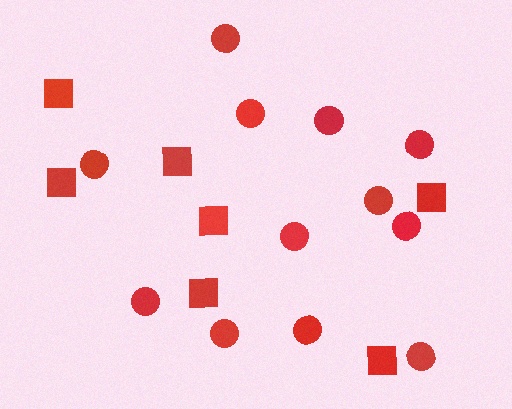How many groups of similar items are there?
There are 2 groups: one group of circles (12) and one group of squares (7).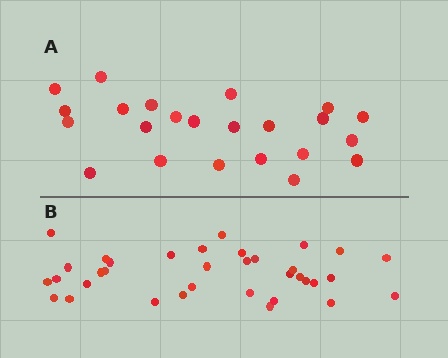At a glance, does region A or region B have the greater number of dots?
Region B (the bottom region) has more dots.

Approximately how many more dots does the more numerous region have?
Region B has roughly 12 or so more dots than region A.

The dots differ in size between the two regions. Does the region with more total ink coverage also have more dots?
No. Region A has more total ink coverage because its dots are larger, but region B actually contains more individual dots. Total area can be misleading — the number of items is what matters here.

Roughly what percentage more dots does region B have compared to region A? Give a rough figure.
About 50% more.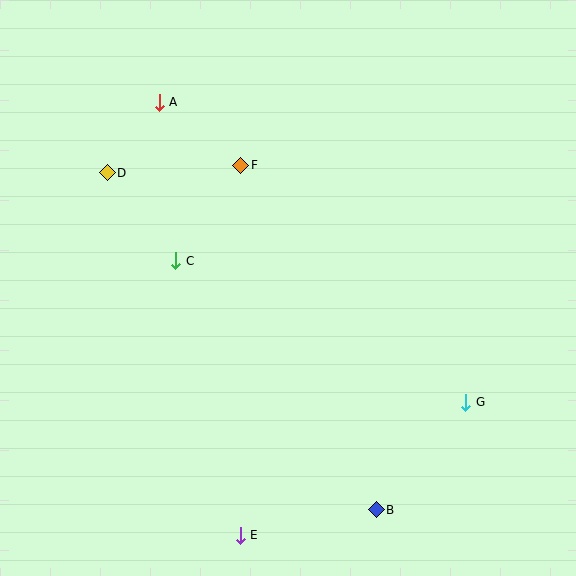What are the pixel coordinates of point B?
Point B is at (376, 510).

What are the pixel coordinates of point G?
Point G is at (466, 402).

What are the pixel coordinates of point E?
Point E is at (240, 535).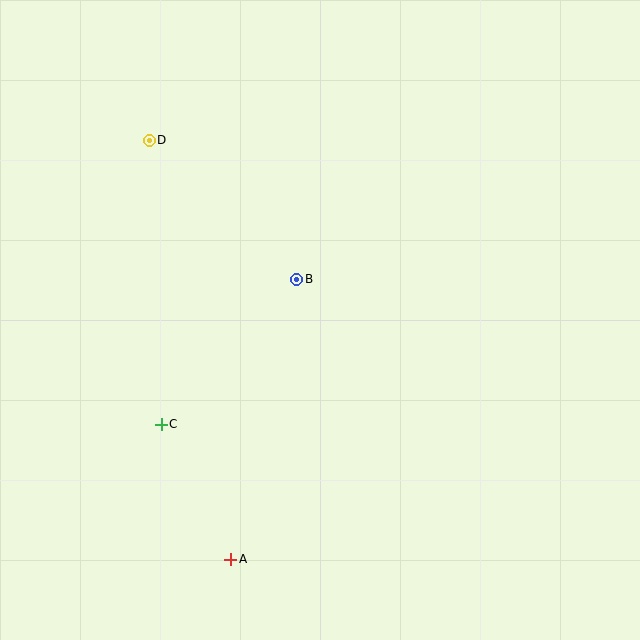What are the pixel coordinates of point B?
Point B is at (297, 279).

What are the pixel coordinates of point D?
Point D is at (149, 141).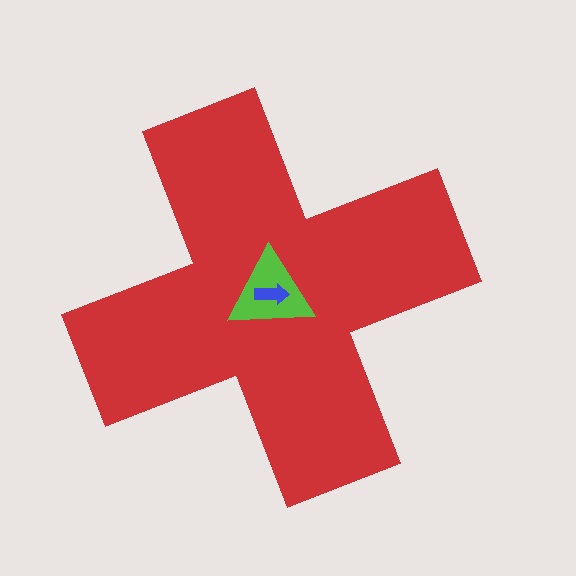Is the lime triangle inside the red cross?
Yes.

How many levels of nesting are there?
3.